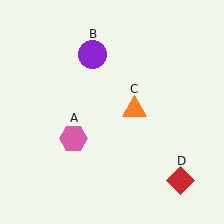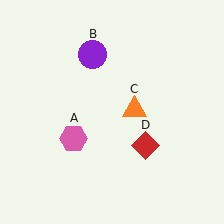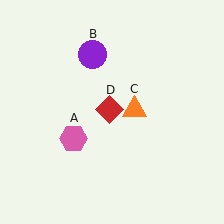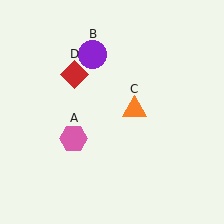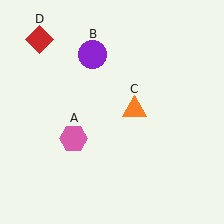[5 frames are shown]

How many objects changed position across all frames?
1 object changed position: red diamond (object D).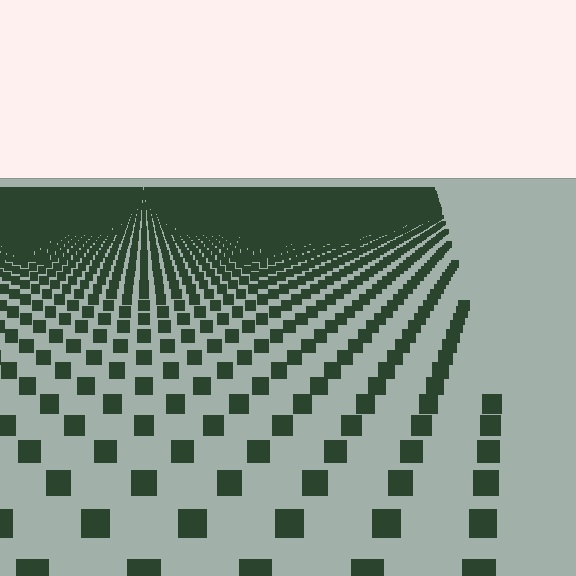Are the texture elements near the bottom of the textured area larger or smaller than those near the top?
Larger. Near the bottom, elements are closer to the viewer and appear at a bigger on-screen size.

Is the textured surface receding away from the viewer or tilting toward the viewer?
The surface is receding away from the viewer. Texture elements get smaller and denser toward the top.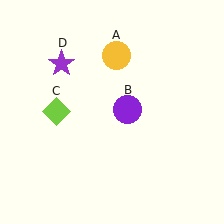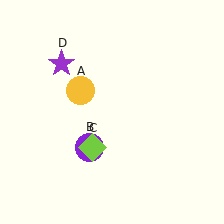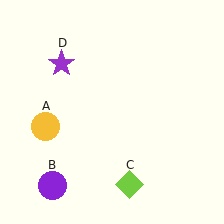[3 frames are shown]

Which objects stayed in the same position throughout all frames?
Purple star (object D) remained stationary.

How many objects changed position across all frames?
3 objects changed position: yellow circle (object A), purple circle (object B), lime diamond (object C).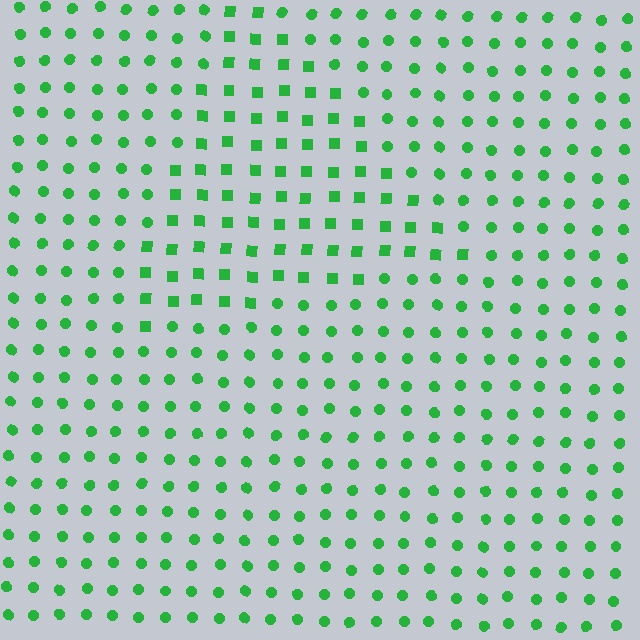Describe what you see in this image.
The image is filled with small green elements arranged in a uniform grid. A triangle-shaped region contains squares, while the surrounding area contains circles. The boundary is defined purely by the change in element shape.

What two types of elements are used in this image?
The image uses squares inside the triangle region and circles outside it.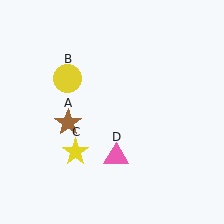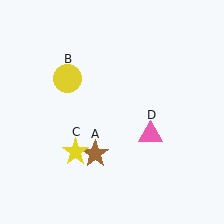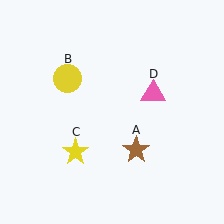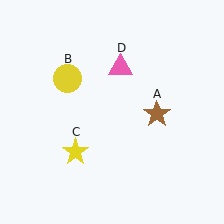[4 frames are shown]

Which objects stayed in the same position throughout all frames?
Yellow circle (object B) and yellow star (object C) remained stationary.